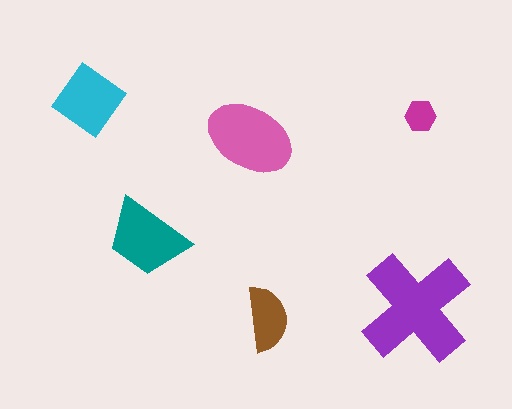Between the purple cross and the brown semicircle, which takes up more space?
The purple cross.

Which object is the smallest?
The magenta hexagon.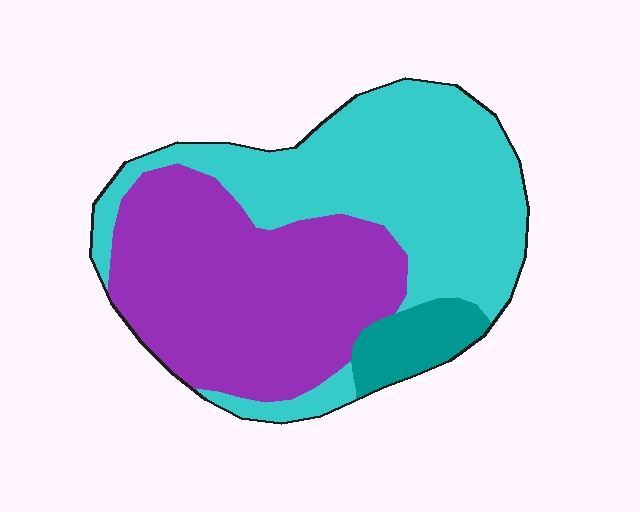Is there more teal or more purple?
Purple.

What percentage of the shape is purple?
Purple covers around 45% of the shape.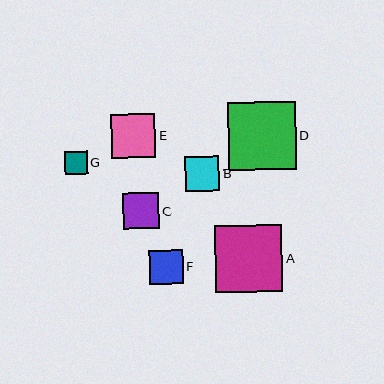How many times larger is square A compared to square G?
Square A is approximately 2.9 times the size of square G.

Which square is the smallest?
Square G is the smallest with a size of approximately 23 pixels.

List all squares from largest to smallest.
From largest to smallest: D, A, E, C, B, F, G.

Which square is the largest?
Square D is the largest with a size of approximately 68 pixels.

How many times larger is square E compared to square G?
Square E is approximately 1.9 times the size of square G.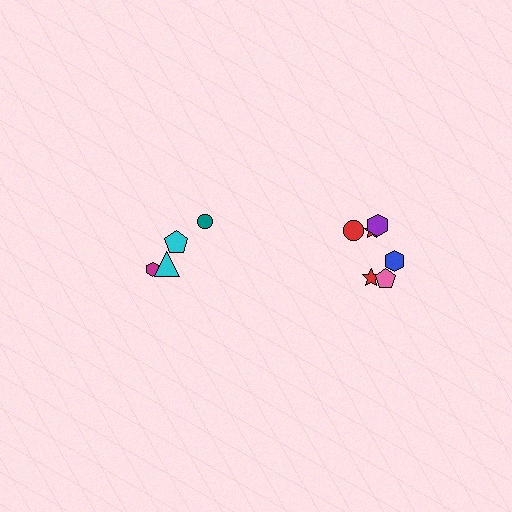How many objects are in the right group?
There are 6 objects.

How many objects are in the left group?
There are 4 objects.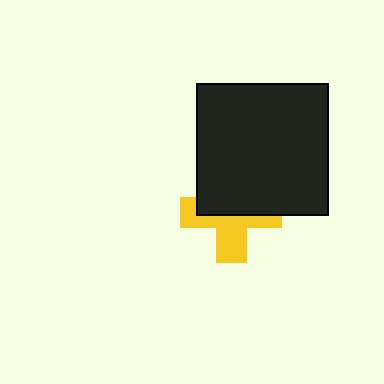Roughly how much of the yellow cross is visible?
About half of it is visible (roughly 50%).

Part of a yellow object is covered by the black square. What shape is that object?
It is a cross.